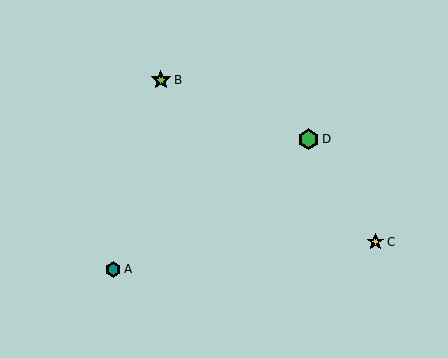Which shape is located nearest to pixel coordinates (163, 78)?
The lime star (labeled B) at (161, 80) is nearest to that location.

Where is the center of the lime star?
The center of the lime star is at (161, 80).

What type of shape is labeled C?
Shape C is a yellow star.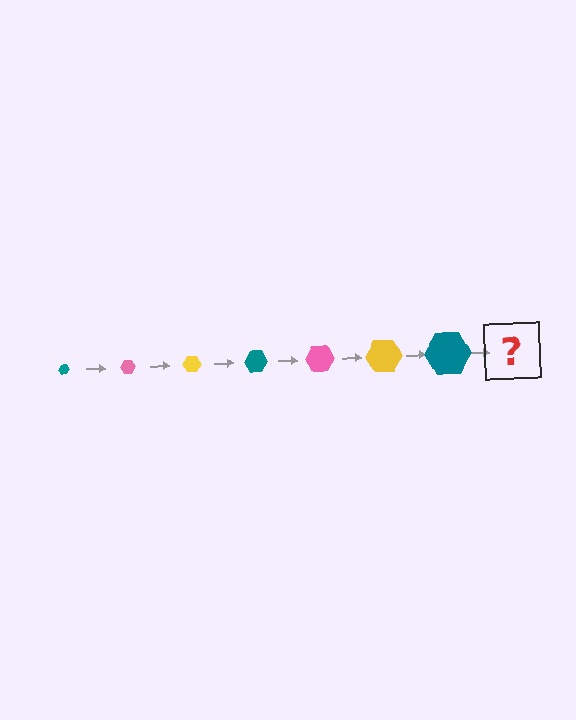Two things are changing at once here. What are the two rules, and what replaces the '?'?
The two rules are that the hexagon grows larger each step and the color cycles through teal, pink, and yellow. The '?' should be a pink hexagon, larger than the previous one.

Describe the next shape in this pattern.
It should be a pink hexagon, larger than the previous one.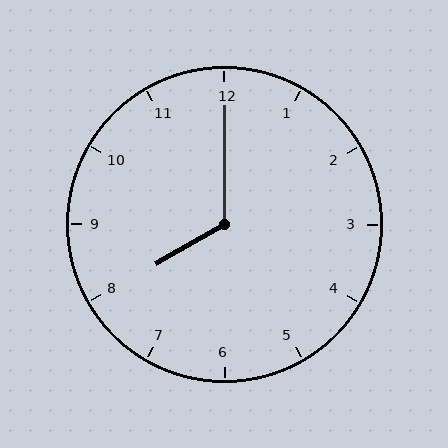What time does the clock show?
8:00.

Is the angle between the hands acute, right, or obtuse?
It is obtuse.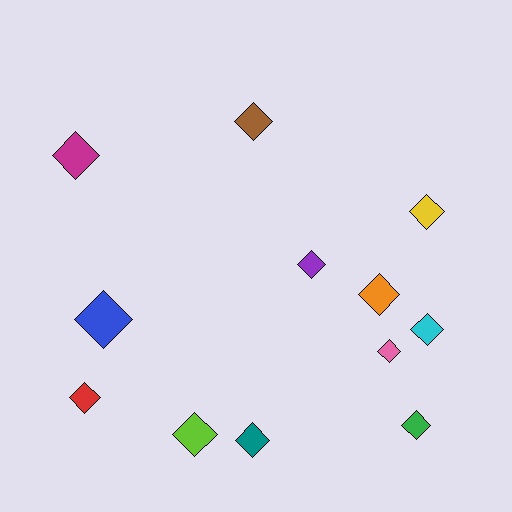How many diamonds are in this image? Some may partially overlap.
There are 12 diamonds.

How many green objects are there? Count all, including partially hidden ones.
There is 1 green object.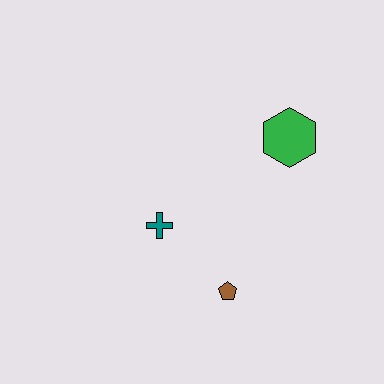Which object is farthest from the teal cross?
The green hexagon is farthest from the teal cross.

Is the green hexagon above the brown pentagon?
Yes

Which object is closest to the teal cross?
The brown pentagon is closest to the teal cross.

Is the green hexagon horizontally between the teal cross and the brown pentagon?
No